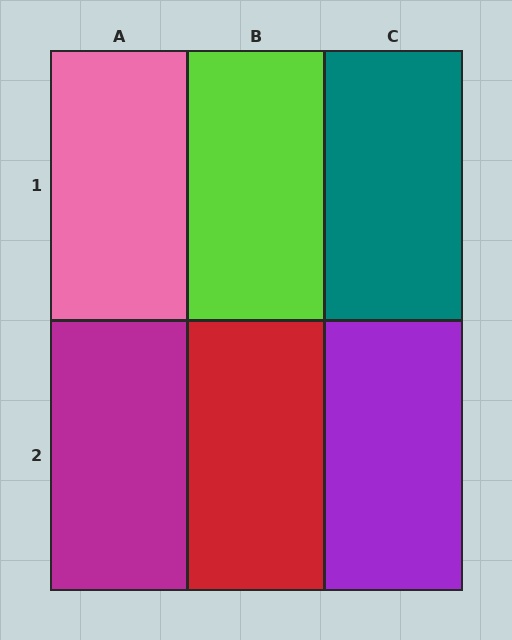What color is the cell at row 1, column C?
Teal.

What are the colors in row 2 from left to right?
Magenta, red, purple.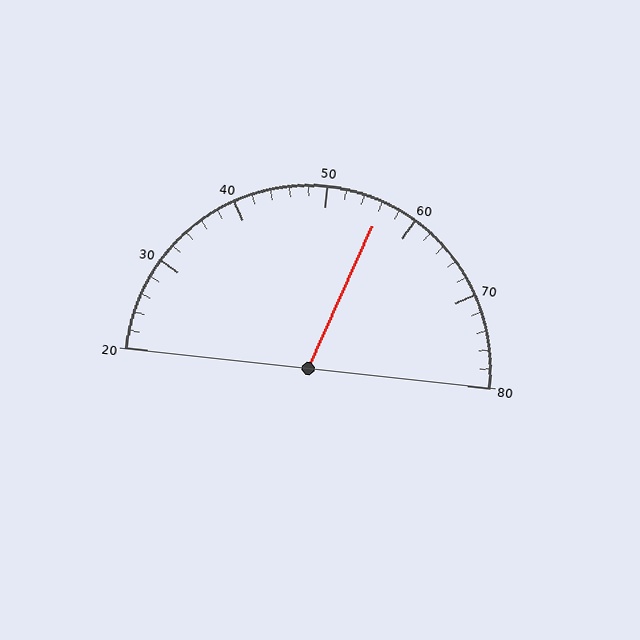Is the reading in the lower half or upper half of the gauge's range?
The reading is in the upper half of the range (20 to 80).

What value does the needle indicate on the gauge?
The needle indicates approximately 56.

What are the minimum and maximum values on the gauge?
The gauge ranges from 20 to 80.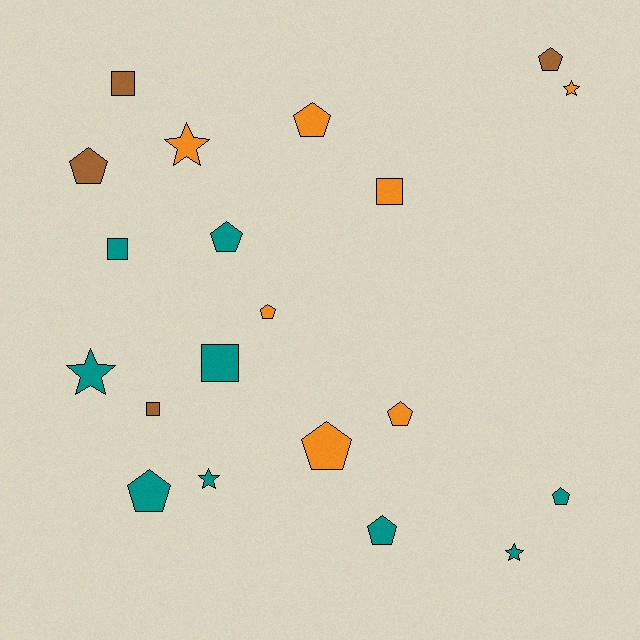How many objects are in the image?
There are 20 objects.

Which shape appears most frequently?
Pentagon, with 10 objects.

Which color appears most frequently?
Teal, with 9 objects.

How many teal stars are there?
There are 3 teal stars.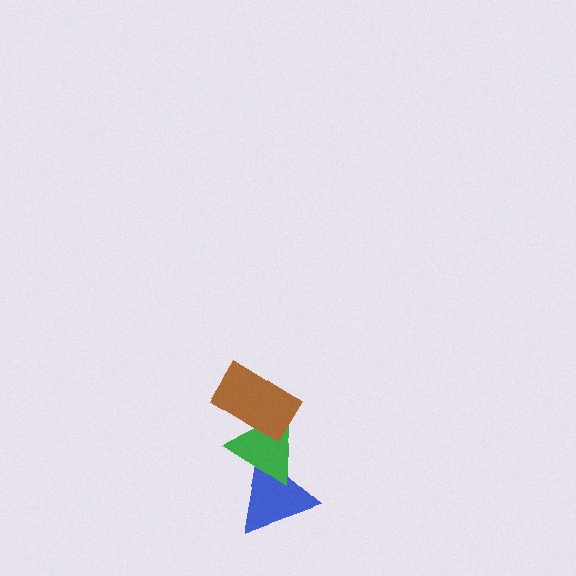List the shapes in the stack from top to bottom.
From top to bottom: the brown rectangle, the green triangle, the blue triangle.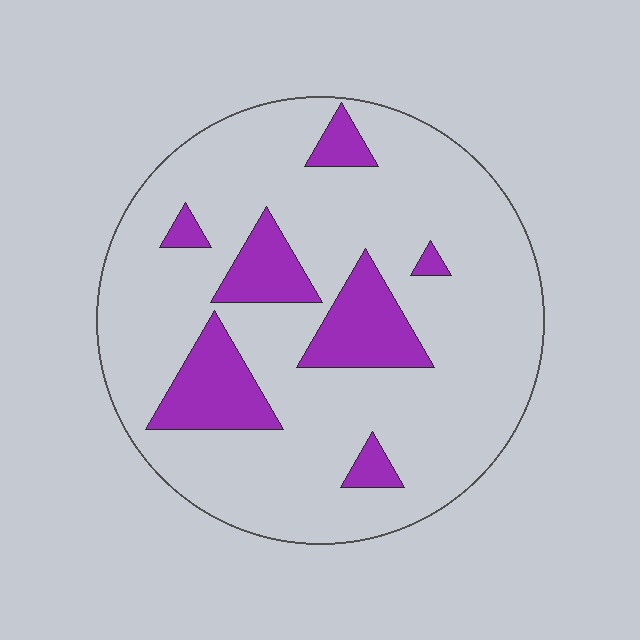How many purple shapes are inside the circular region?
7.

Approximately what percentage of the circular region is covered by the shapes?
Approximately 20%.